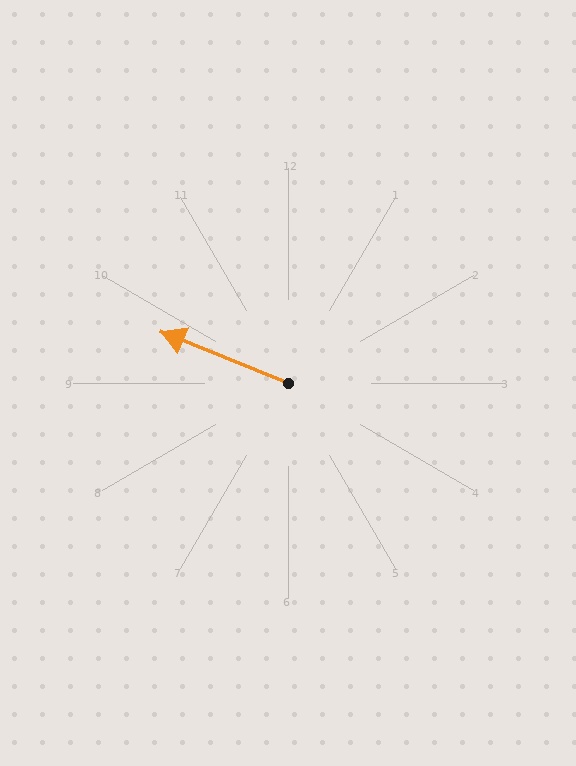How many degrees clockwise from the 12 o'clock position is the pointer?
Approximately 292 degrees.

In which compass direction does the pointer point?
West.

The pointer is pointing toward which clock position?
Roughly 10 o'clock.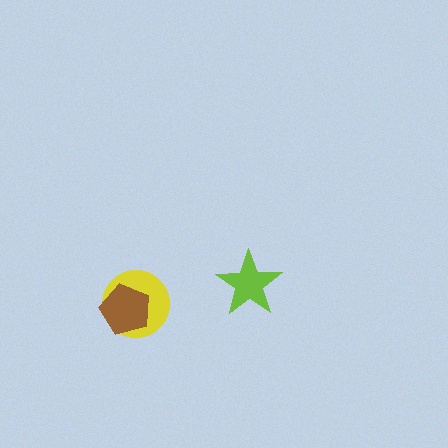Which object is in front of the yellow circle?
The brown pentagon is in front of the yellow circle.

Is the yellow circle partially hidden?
Yes, it is partially covered by another shape.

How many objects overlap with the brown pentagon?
1 object overlaps with the brown pentagon.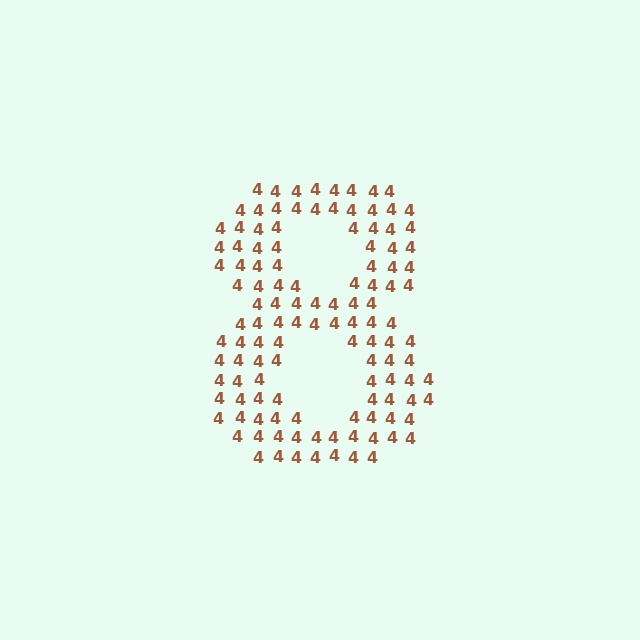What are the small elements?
The small elements are digit 4's.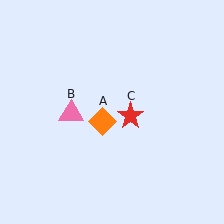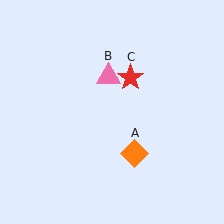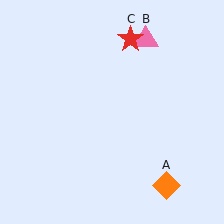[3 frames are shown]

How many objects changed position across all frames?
3 objects changed position: orange diamond (object A), pink triangle (object B), red star (object C).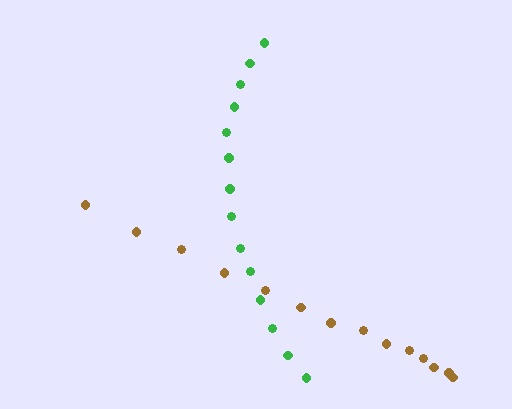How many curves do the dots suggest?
There are 2 distinct paths.